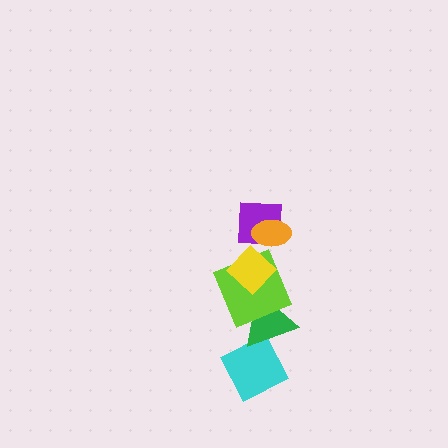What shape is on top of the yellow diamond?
The purple square is on top of the yellow diamond.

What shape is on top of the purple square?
The orange ellipse is on top of the purple square.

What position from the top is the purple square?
The purple square is 2nd from the top.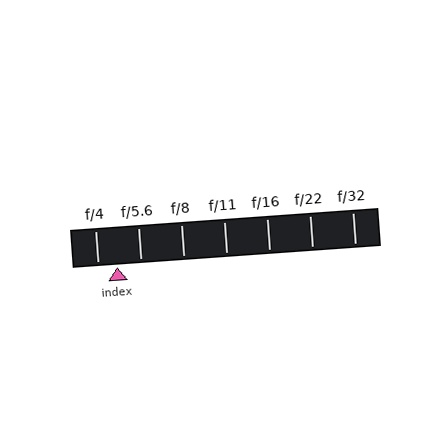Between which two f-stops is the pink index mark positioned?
The index mark is between f/4 and f/5.6.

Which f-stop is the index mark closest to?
The index mark is closest to f/4.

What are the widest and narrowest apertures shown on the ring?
The widest aperture shown is f/4 and the narrowest is f/32.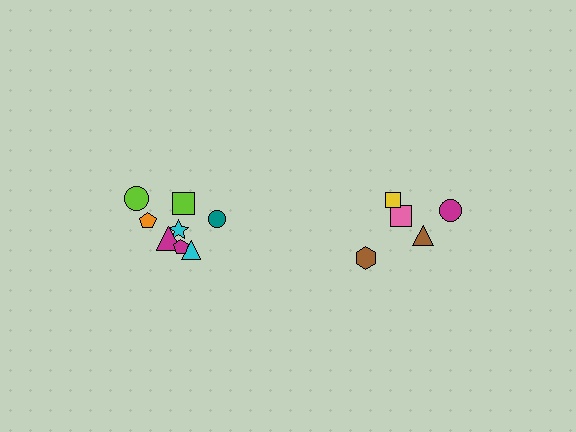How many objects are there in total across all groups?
There are 13 objects.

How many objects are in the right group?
There are 5 objects.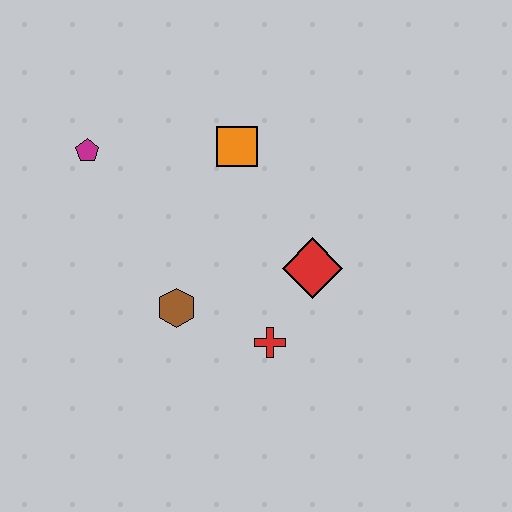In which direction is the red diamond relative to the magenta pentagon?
The red diamond is to the right of the magenta pentagon.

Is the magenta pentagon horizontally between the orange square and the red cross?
No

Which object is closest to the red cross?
The red diamond is closest to the red cross.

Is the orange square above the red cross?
Yes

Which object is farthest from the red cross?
The magenta pentagon is farthest from the red cross.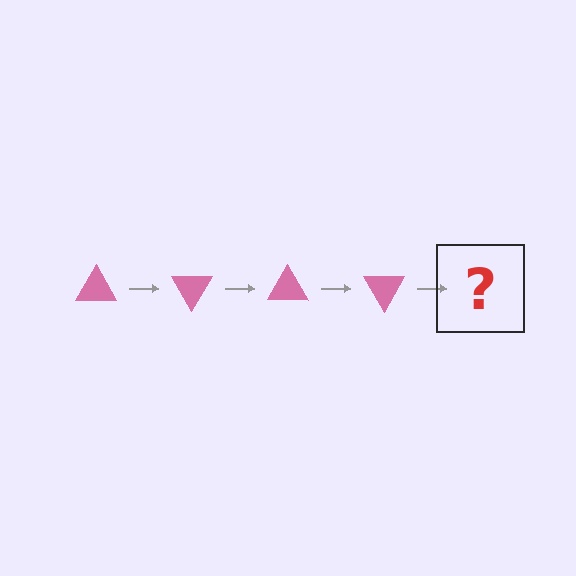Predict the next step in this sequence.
The next step is a pink triangle rotated 240 degrees.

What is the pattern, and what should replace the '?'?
The pattern is that the triangle rotates 60 degrees each step. The '?' should be a pink triangle rotated 240 degrees.